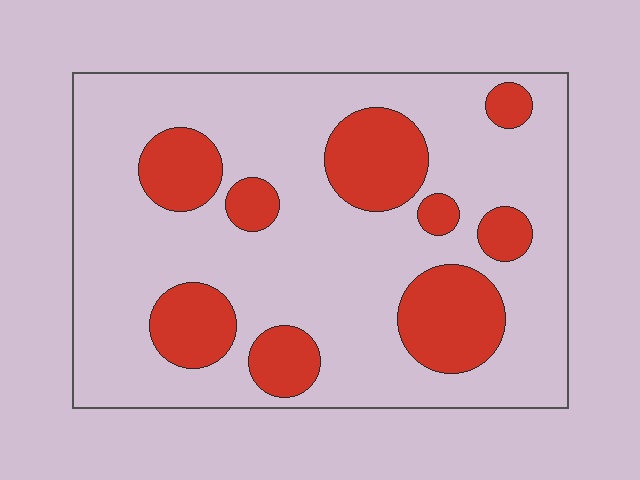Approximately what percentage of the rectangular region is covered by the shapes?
Approximately 25%.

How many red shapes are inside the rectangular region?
9.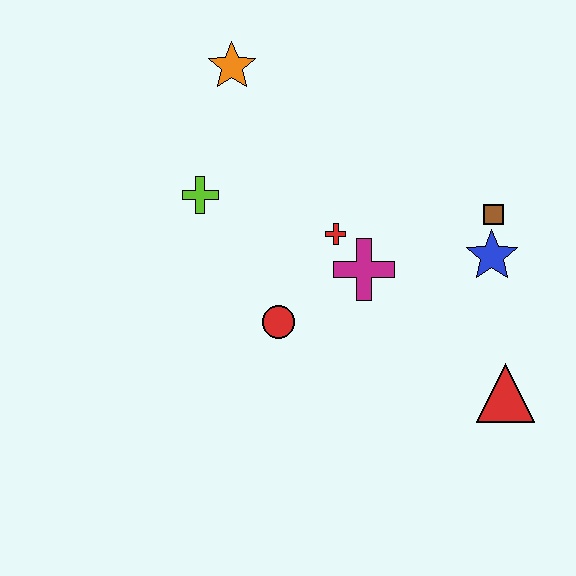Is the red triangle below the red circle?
Yes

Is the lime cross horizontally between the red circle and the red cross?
No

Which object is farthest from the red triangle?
The orange star is farthest from the red triangle.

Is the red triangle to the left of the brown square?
No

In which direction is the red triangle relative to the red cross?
The red triangle is to the right of the red cross.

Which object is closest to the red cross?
The magenta cross is closest to the red cross.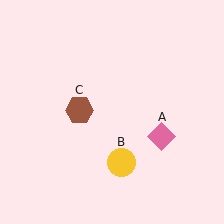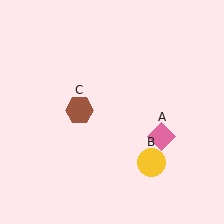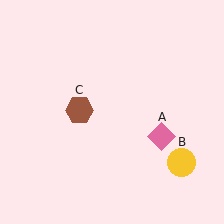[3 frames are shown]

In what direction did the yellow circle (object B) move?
The yellow circle (object B) moved right.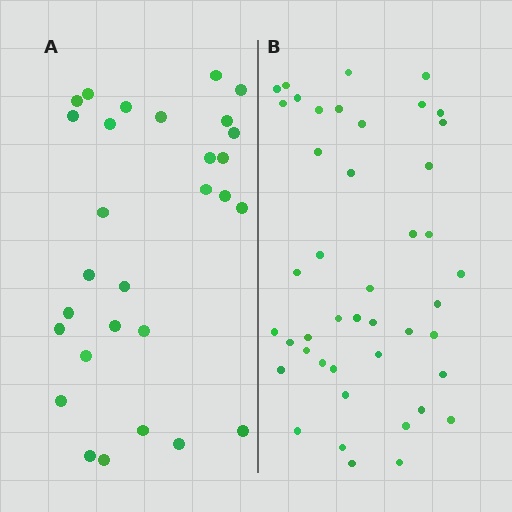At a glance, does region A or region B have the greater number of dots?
Region B (the right region) has more dots.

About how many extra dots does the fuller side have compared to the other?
Region B has approximately 15 more dots than region A.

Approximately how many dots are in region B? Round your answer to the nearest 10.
About 40 dots. (The exact count is 44, which rounds to 40.)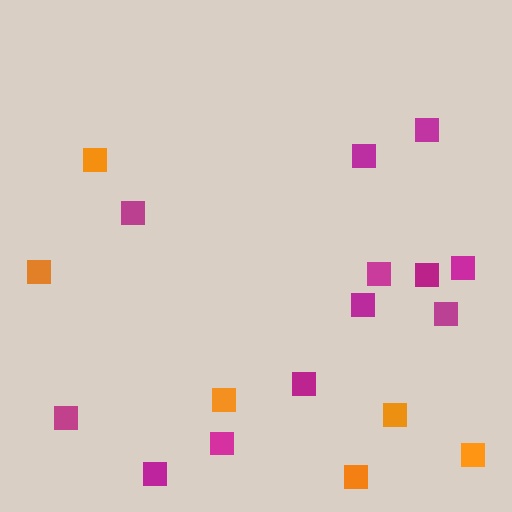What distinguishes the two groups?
There are 2 groups: one group of orange squares (6) and one group of magenta squares (12).